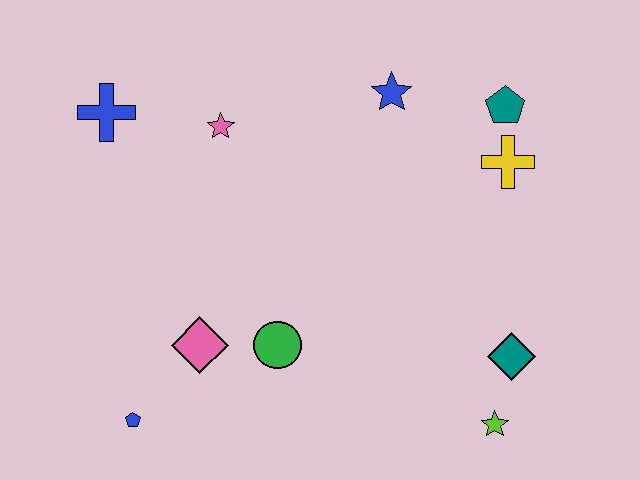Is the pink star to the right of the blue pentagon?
Yes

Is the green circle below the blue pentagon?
No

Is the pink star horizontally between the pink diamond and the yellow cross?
Yes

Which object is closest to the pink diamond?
The green circle is closest to the pink diamond.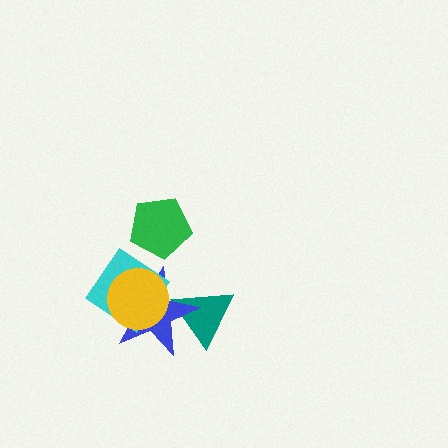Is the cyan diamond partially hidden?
Yes, it is partially covered by another shape.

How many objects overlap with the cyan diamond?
2 objects overlap with the cyan diamond.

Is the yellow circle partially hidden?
No, no other shape covers it.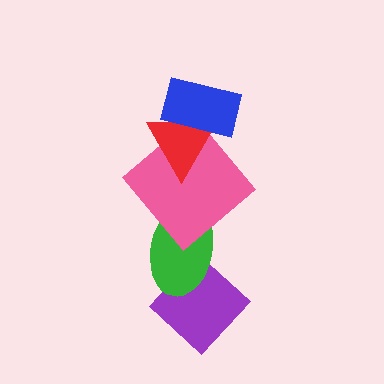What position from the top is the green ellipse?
The green ellipse is 4th from the top.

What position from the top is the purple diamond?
The purple diamond is 5th from the top.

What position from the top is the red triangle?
The red triangle is 2nd from the top.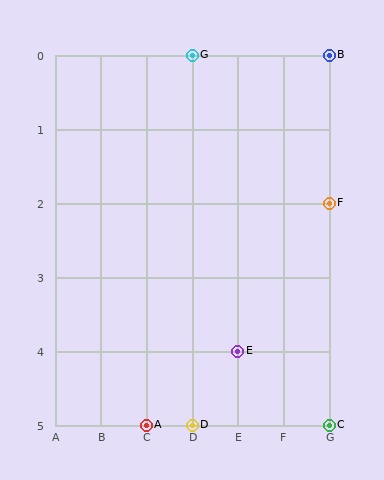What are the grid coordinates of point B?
Point B is at grid coordinates (G, 0).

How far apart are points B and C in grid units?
Points B and C are 5 rows apart.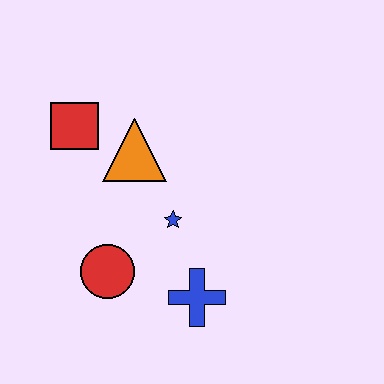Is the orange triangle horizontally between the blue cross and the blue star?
No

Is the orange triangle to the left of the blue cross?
Yes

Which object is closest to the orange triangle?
The red square is closest to the orange triangle.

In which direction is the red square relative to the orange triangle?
The red square is to the left of the orange triangle.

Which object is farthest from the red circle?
The red square is farthest from the red circle.